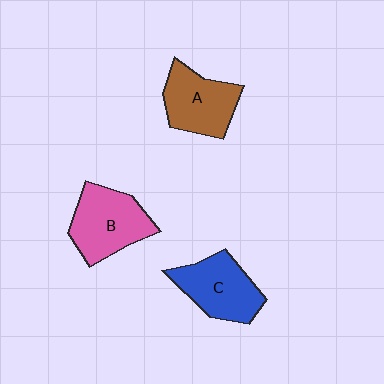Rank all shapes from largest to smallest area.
From largest to smallest: B (pink), C (blue), A (brown).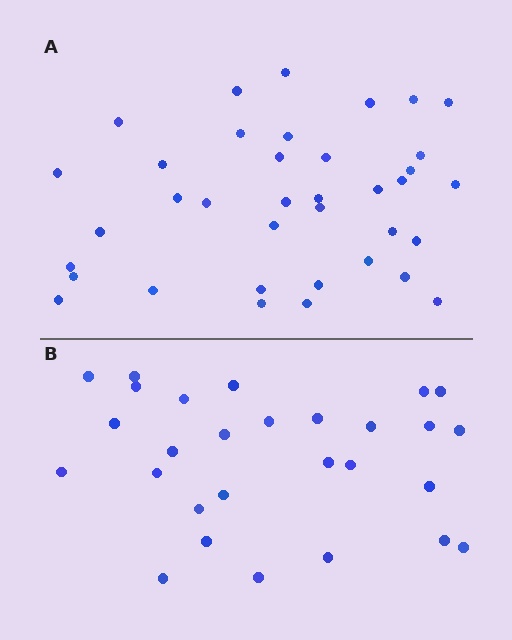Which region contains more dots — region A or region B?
Region A (the top region) has more dots.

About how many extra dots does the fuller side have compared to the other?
Region A has roughly 8 or so more dots than region B.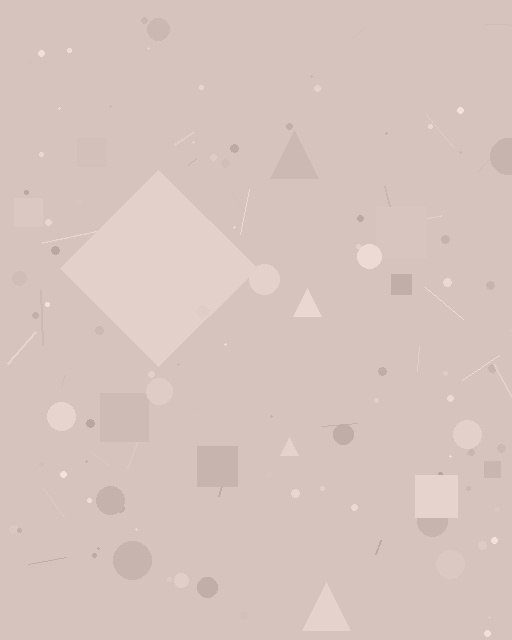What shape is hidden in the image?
A diamond is hidden in the image.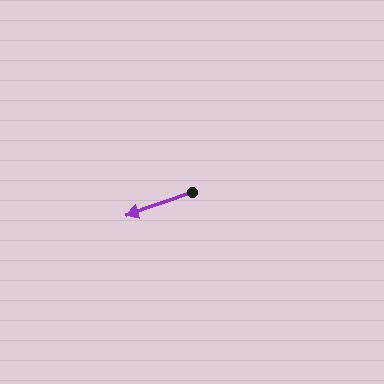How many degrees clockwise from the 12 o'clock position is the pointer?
Approximately 250 degrees.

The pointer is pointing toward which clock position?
Roughly 8 o'clock.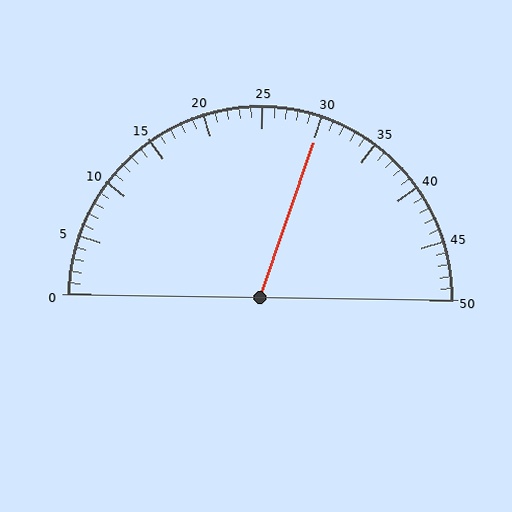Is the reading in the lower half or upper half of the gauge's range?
The reading is in the upper half of the range (0 to 50).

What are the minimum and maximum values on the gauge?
The gauge ranges from 0 to 50.